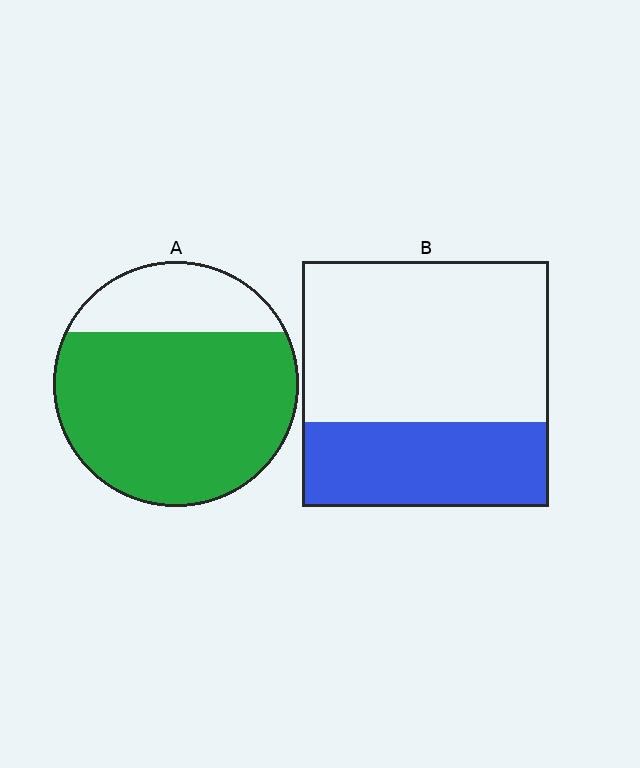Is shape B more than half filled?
No.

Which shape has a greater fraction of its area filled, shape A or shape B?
Shape A.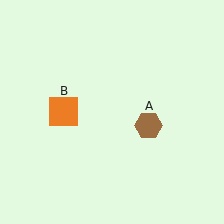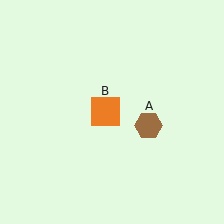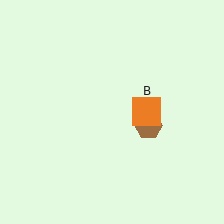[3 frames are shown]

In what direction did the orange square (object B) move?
The orange square (object B) moved right.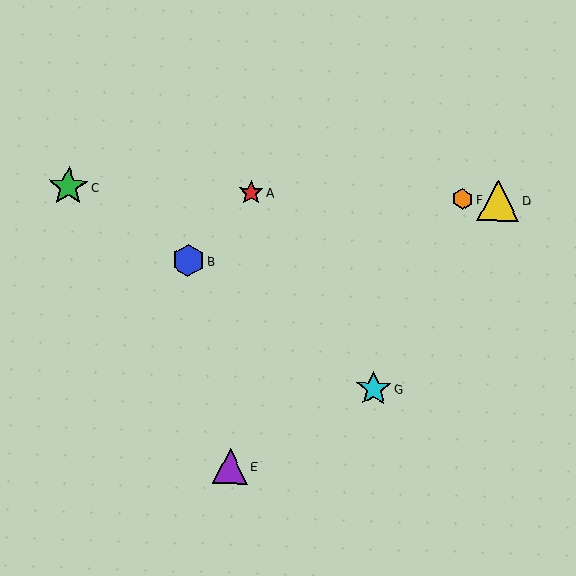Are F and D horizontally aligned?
Yes, both are at y≈199.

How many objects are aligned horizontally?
4 objects (A, C, D, F) are aligned horizontally.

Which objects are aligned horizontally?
Objects A, C, D, F are aligned horizontally.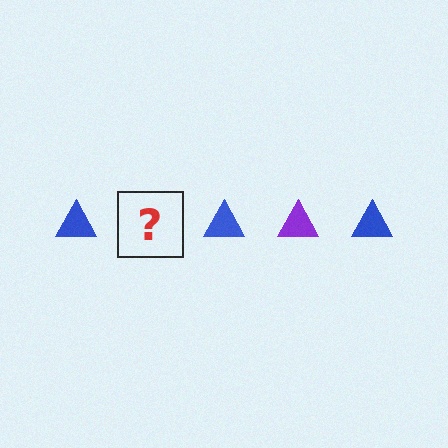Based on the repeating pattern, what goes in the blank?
The blank should be a purple triangle.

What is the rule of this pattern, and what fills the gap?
The rule is that the pattern cycles through blue, purple triangles. The gap should be filled with a purple triangle.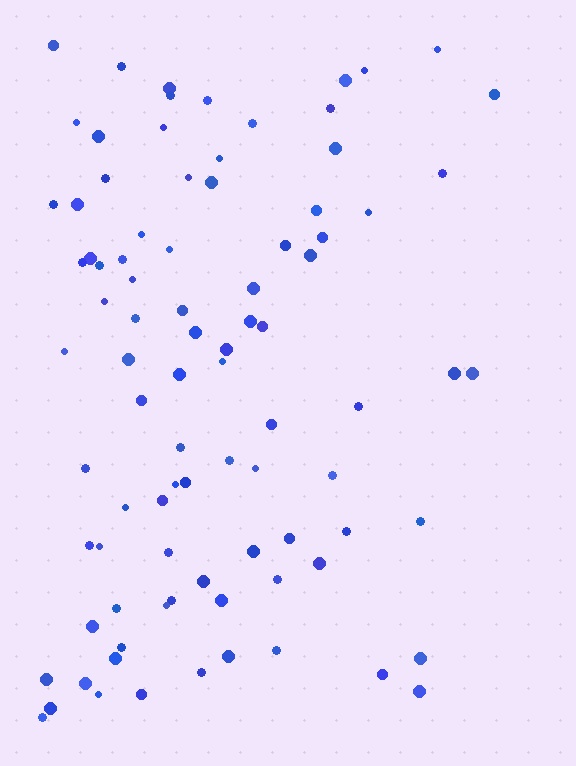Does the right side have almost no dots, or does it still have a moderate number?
Still a moderate number, just noticeably fewer than the left.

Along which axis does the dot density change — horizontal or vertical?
Horizontal.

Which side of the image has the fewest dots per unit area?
The right.